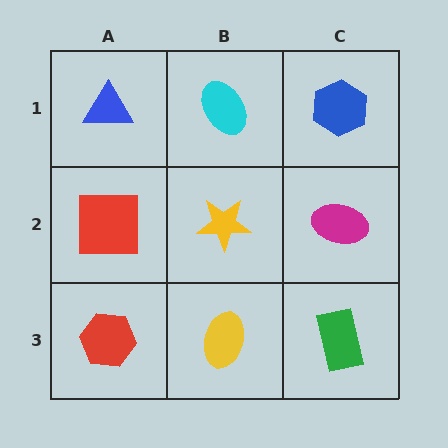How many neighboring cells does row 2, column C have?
3.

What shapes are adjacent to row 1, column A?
A red square (row 2, column A), a cyan ellipse (row 1, column B).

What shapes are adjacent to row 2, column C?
A blue hexagon (row 1, column C), a green rectangle (row 3, column C), a yellow star (row 2, column B).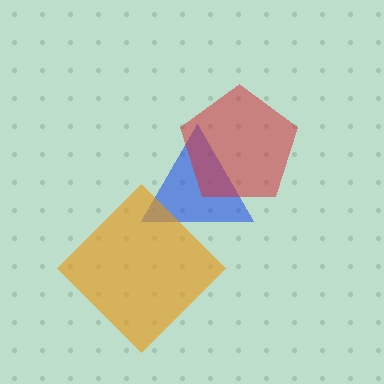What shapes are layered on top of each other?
The layered shapes are: a blue triangle, an orange diamond, a red pentagon.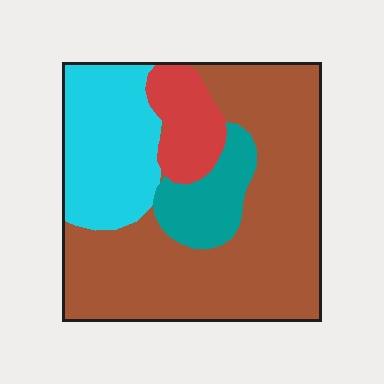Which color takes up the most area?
Brown, at roughly 55%.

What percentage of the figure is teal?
Teal takes up about one tenth (1/10) of the figure.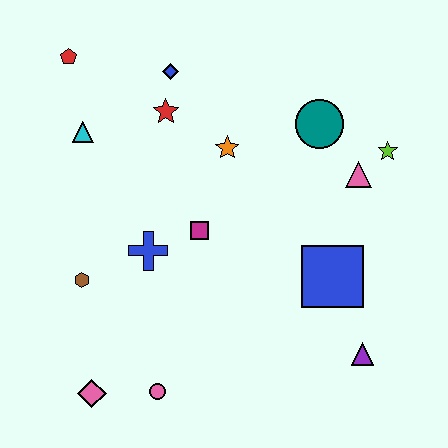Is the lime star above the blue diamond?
No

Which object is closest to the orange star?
The red star is closest to the orange star.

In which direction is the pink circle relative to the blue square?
The pink circle is to the left of the blue square.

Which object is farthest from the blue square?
The red pentagon is farthest from the blue square.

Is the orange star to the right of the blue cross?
Yes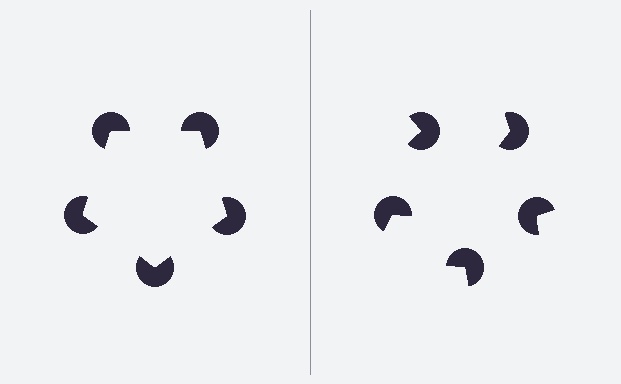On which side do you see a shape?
An illusory pentagon appears on the left side. On the right side the wedge cuts are rotated, so no coherent shape forms.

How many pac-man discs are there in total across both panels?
10 — 5 on each side.